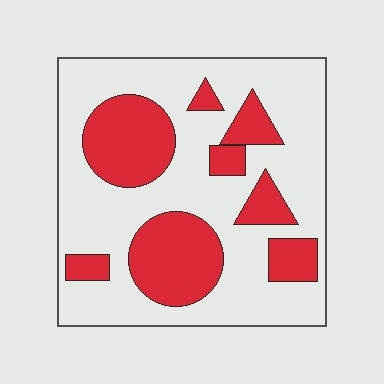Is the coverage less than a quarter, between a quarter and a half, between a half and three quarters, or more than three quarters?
Between a quarter and a half.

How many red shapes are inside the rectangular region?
8.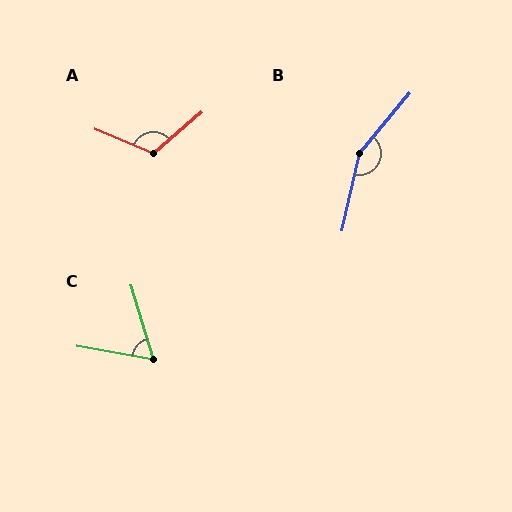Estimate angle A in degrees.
Approximately 116 degrees.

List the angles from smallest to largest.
C (63°), A (116°), B (153°).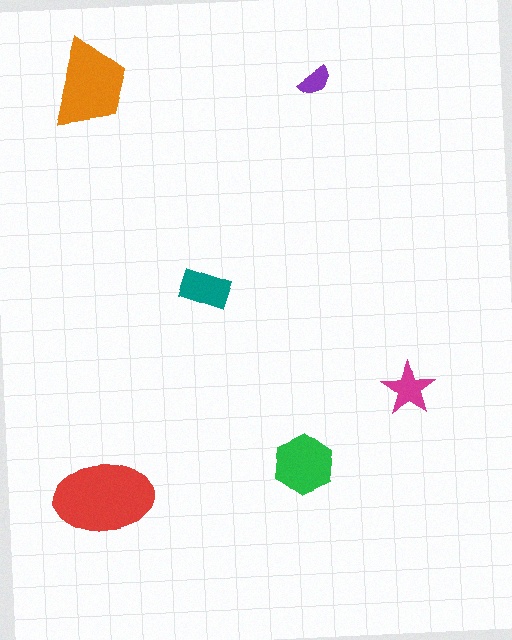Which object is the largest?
The red ellipse.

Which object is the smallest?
The purple semicircle.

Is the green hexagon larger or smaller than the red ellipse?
Smaller.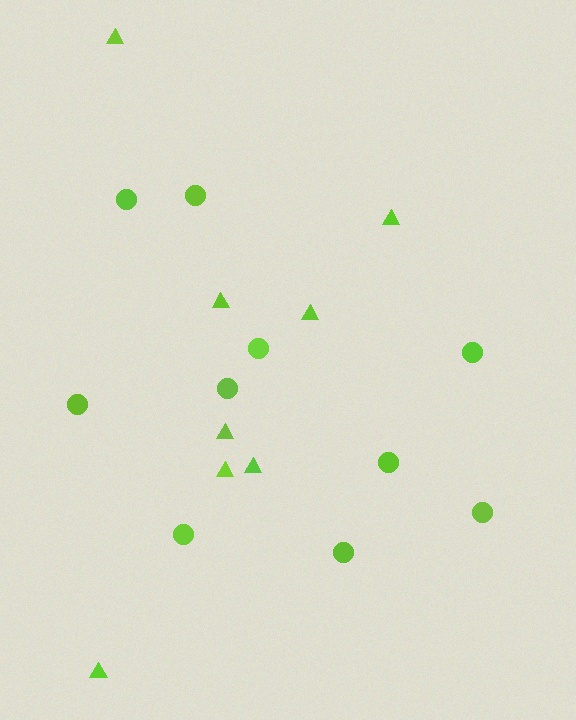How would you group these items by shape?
There are 2 groups: one group of circles (10) and one group of triangles (8).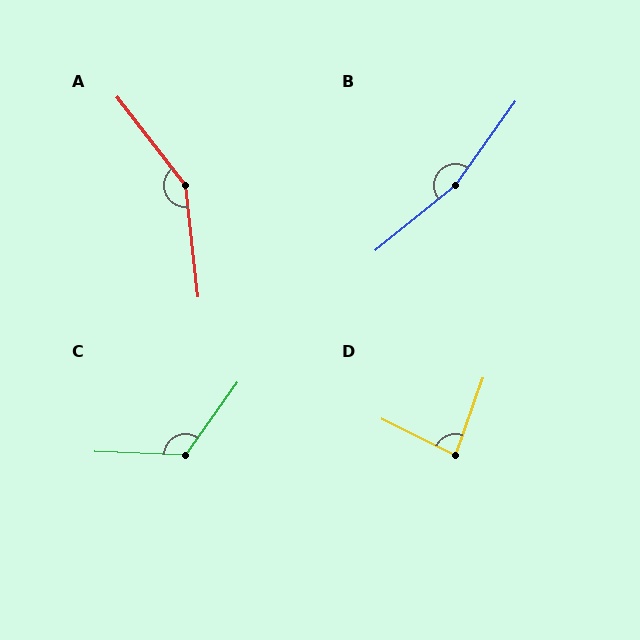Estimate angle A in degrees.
Approximately 149 degrees.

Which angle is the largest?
B, at approximately 164 degrees.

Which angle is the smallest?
D, at approximately 83 degrees.